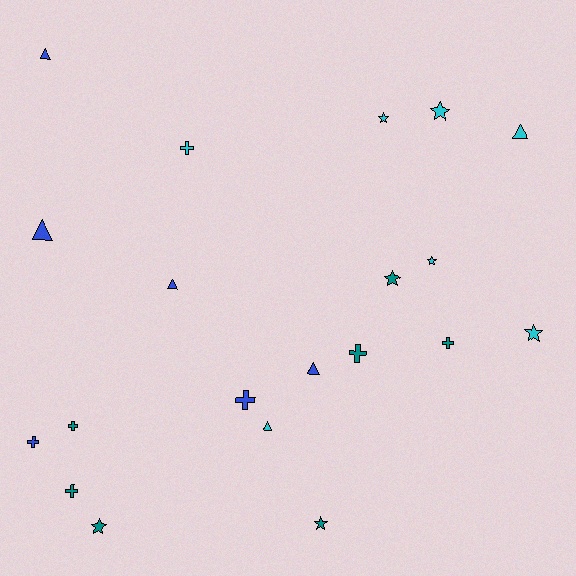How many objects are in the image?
There are 20 objects.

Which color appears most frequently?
Teal, with 7 objects.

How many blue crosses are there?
There are 2 blue crosses.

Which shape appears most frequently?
Cross, with 7 objects.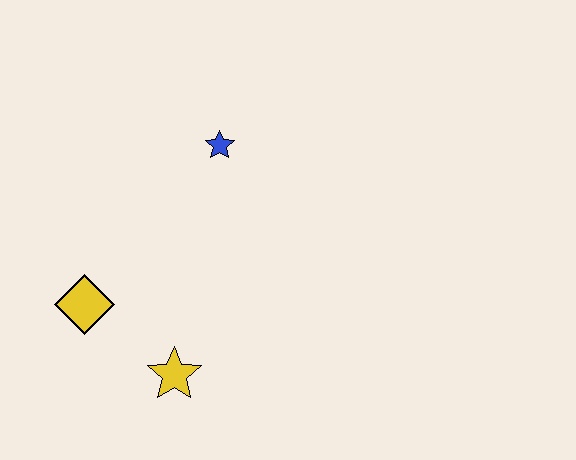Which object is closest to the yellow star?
The yellow diamond is closest to the yellow star.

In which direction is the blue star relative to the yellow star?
The blue star is above the yellow star.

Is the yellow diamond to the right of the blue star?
No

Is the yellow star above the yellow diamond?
No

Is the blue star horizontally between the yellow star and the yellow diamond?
No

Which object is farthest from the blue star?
The yellow star is farthest from the blue star.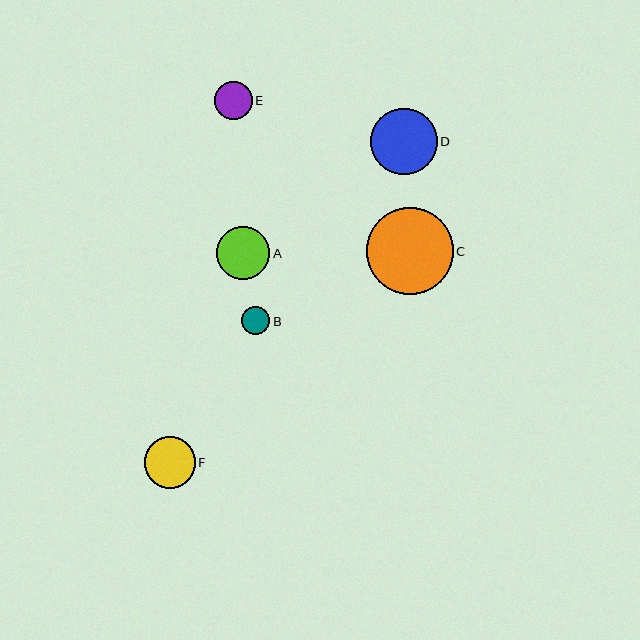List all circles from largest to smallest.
From largest to smallest: C, D, A, F, E, B.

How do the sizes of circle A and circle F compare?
Circle A and circle F are approximately the same size.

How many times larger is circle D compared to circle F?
Circle D is approximately 1.3 times the size of circle F.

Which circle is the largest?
Circle C is the largest with a size of approximately 87 pixels.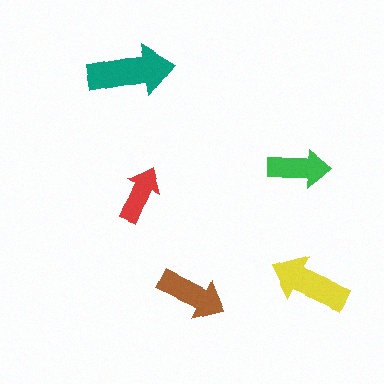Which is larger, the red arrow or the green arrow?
The green one.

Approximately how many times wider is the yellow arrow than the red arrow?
About 1.5 times wider.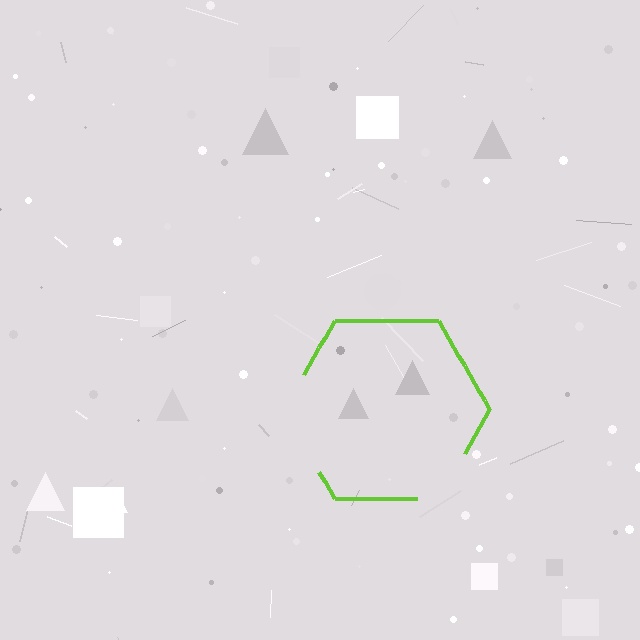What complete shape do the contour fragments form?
The contour fragments form a hexagon.